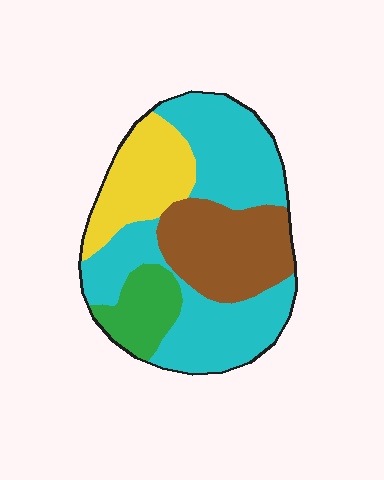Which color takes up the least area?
Green, at roughly 10%.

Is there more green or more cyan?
Cyan.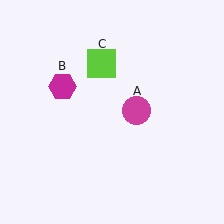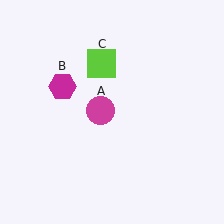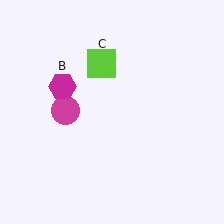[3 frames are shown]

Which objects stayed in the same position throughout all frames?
Magenta hexagon (object B) and lime square (object C) remained stationary.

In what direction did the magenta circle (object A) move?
The magenta circle (object A) moved left.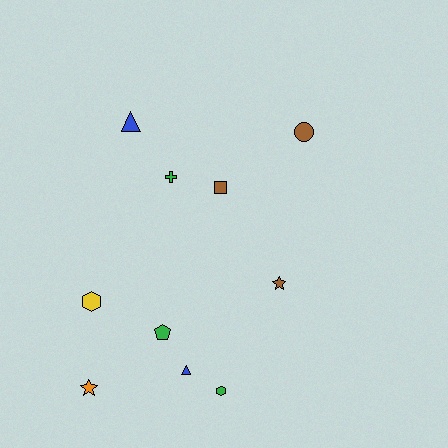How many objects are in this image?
There are 10 objects.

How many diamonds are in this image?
There are no diamonds.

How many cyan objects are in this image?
There are no cyan objects.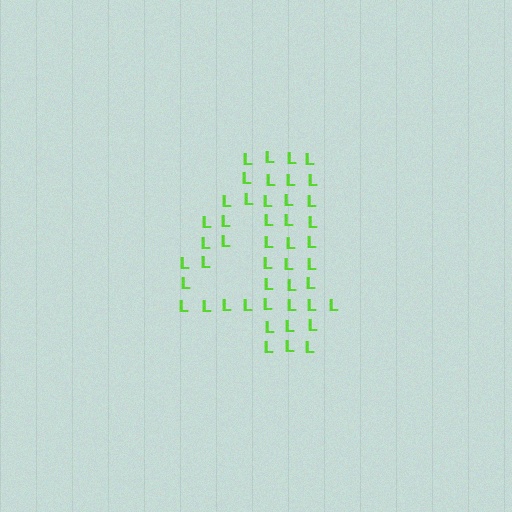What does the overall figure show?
The overall figure shows the digit 4.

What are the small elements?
The small elements are letter L's.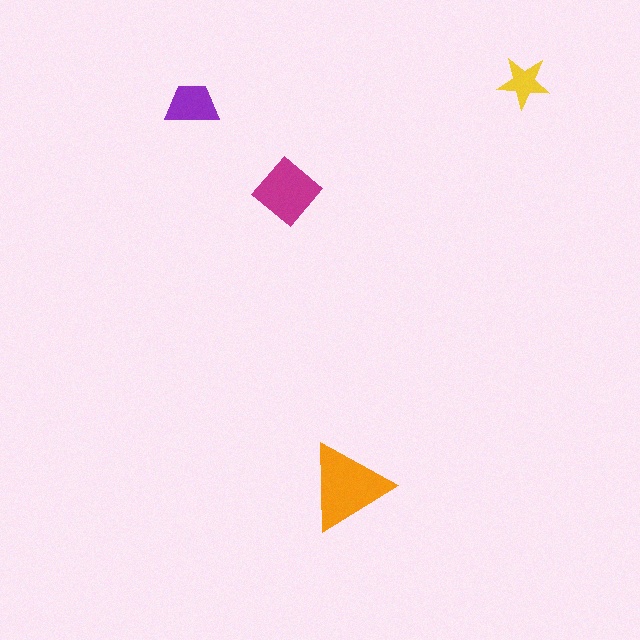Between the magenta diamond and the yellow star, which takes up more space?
The magenta diamond.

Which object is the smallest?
The yellow star.